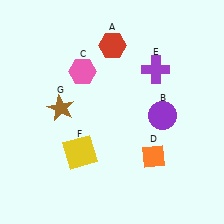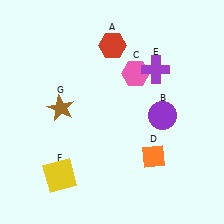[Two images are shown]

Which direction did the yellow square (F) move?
The yellow square (F) moved down.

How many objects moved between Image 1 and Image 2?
2 objects moved between the two images.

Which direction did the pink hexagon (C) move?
The pink hexagon (C) moved right.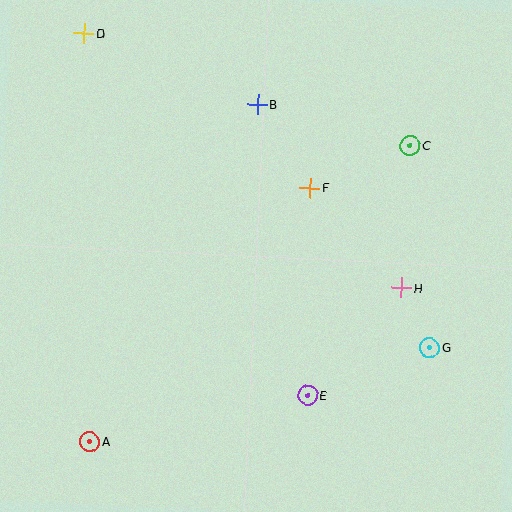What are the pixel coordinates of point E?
Point E is at (307, 396).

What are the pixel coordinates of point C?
Point C is at (410, 145).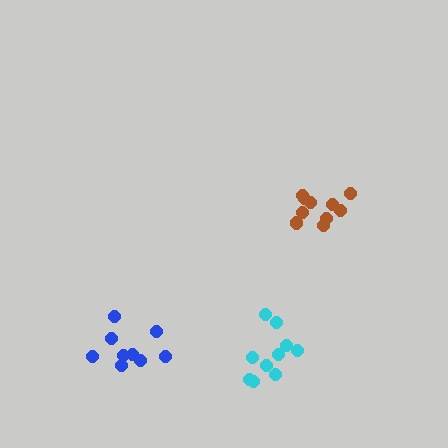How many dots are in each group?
Group 1: 11 dots, Group 2: 10 dots, Group 3: 9 dots (30 total).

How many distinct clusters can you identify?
There are 3 distinct clusters.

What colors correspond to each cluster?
The clusters are colored: brown, cyan, blue.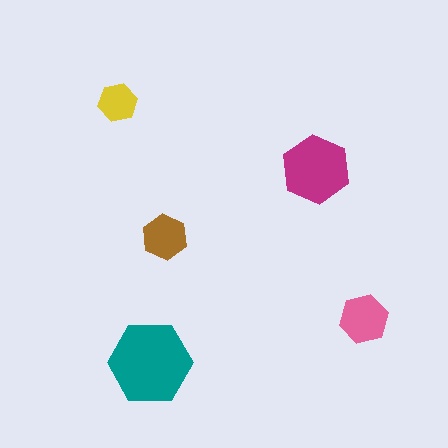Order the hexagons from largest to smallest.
the teal one, the magenta one, the pink one, the brown one, the yellow one.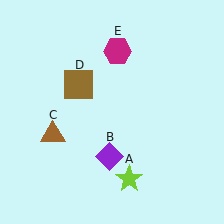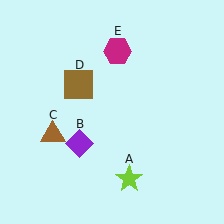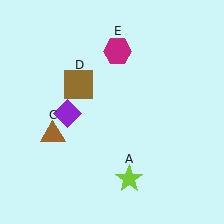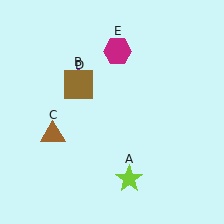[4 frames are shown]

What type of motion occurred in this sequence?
The purple diamond (object B) rotated clockwise around the center of the scene.